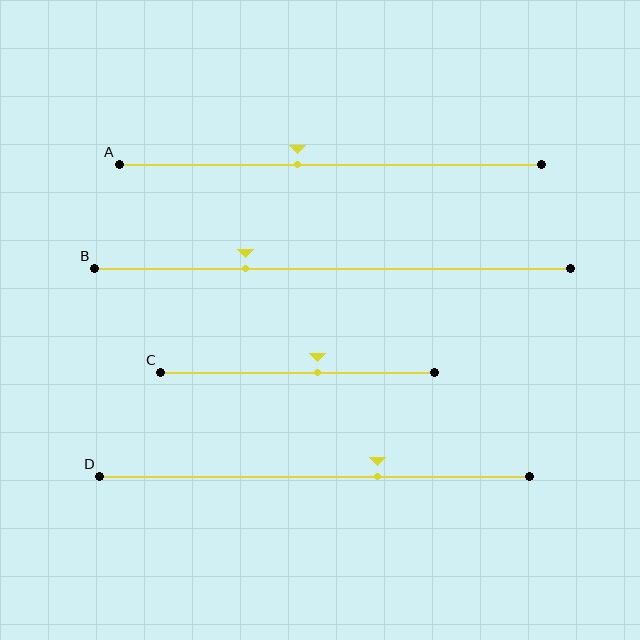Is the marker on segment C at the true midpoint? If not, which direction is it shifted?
No, the marker on segment C is shifted to the right by about 7% of the segment length.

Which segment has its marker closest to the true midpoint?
Segment C has its marker closest to the true midpoint.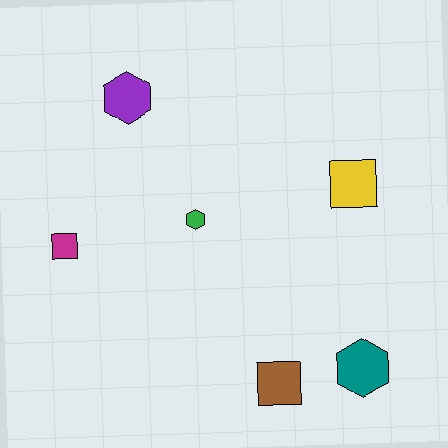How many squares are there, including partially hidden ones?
There are 3 squares.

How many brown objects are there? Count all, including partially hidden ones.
There is 1 brown object.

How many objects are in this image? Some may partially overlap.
There are 6 objects.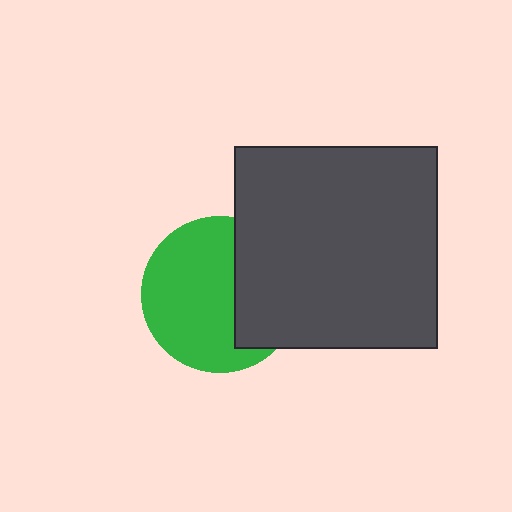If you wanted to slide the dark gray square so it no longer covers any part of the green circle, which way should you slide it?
Slide it right — that is the most direct way to separate the two shapes.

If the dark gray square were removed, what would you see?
You would see the complete green circle.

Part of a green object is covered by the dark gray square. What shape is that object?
It is a circle.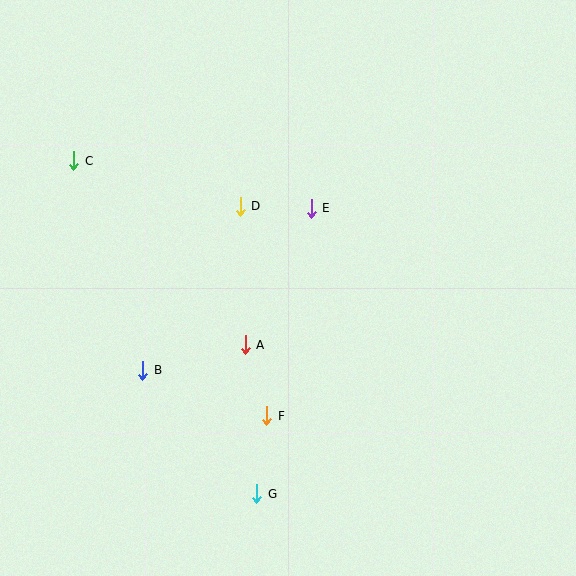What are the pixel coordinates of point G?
Point G is at (257, 494).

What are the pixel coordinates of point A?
Point A is at (245, 345).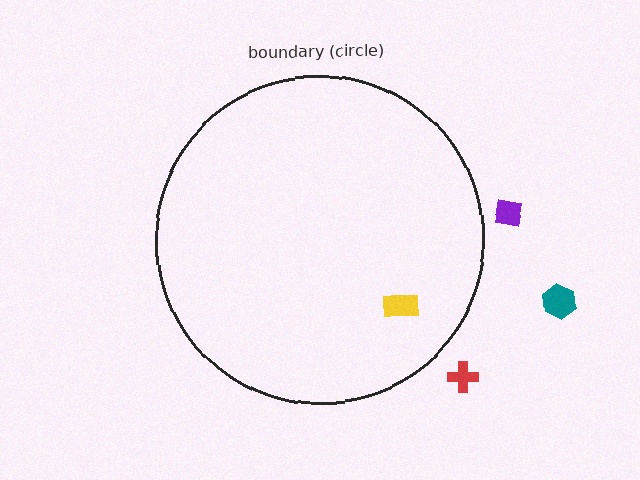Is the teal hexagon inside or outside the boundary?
Outside.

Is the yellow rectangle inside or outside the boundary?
Inside.